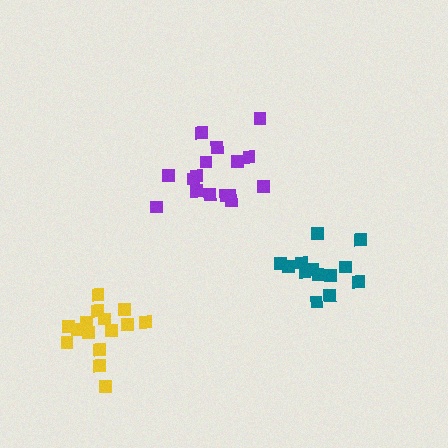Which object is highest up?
The purple cluster is topmost.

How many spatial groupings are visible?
There are 3 spatial groupings.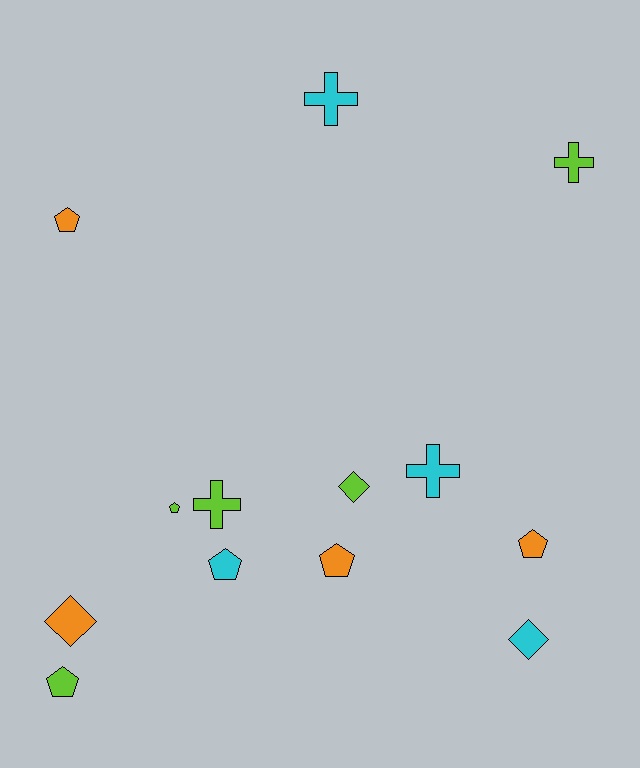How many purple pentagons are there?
There are no purple pentagons.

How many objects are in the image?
There are 13 objects.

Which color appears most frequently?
Lime, with 5 objects.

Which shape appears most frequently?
Pentagon, with 6 objects.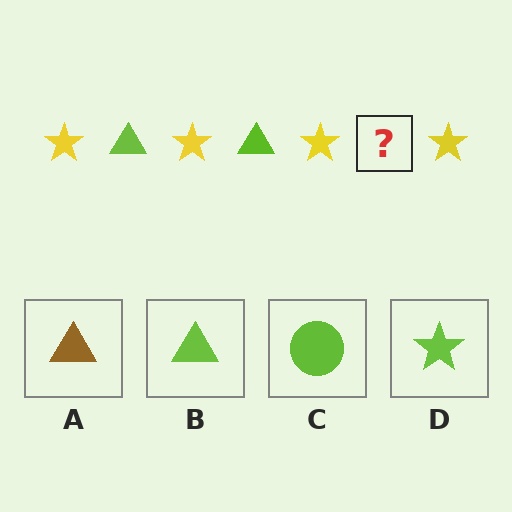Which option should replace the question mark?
Option B.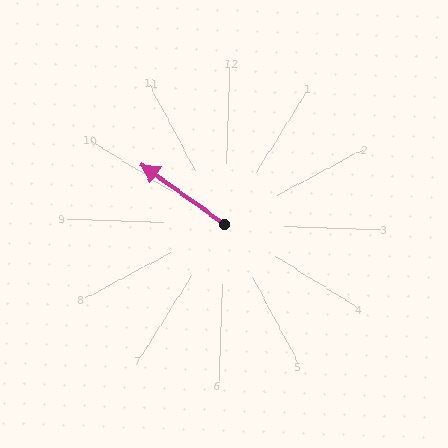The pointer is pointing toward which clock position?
Roughly 10 o'clock.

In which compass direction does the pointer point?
Northwest.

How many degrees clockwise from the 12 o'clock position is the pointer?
Approximately 304 degrees.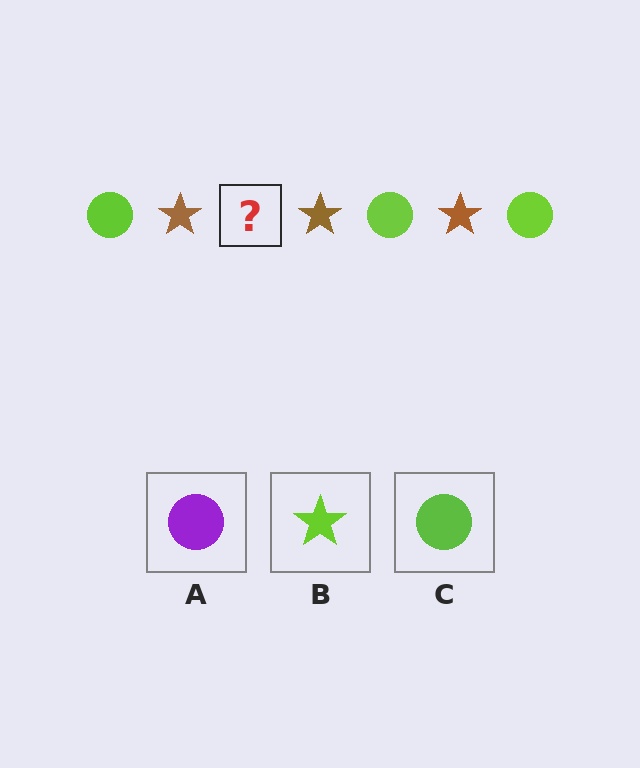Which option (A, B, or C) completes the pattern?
C.